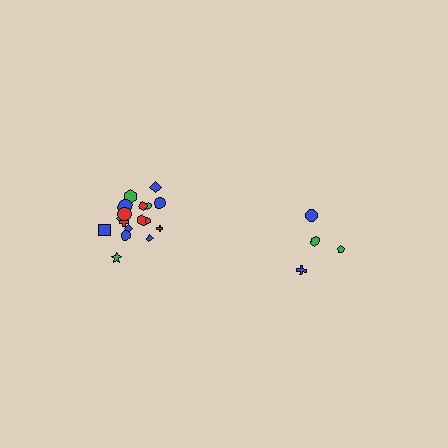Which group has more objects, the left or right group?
The left group.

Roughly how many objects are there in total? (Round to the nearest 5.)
Roughly 20 objects in total.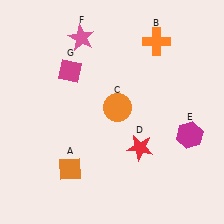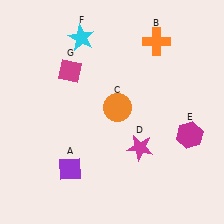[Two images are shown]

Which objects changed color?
A changed from orange to purple. D changed from red to magenta. F changed from pink to cyan.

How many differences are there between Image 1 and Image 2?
There are 3 differences between the two images.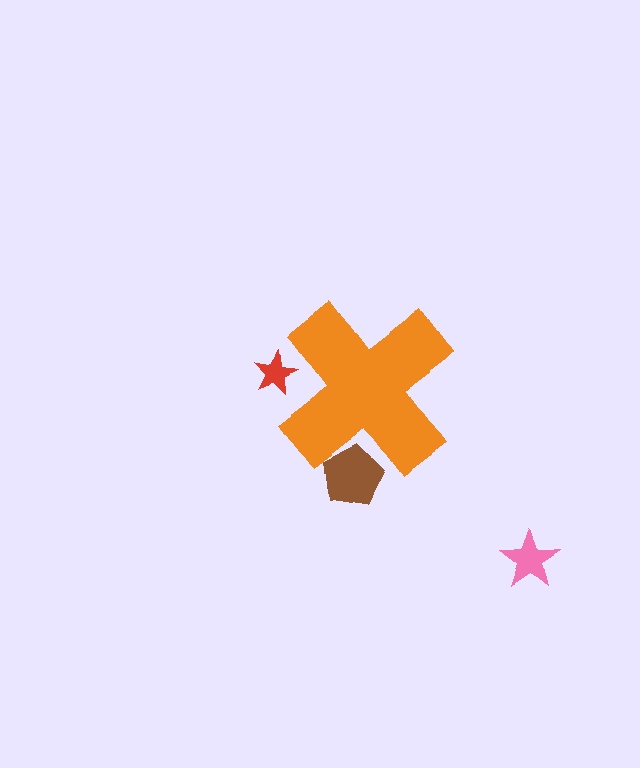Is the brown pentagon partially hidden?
Yes, the brown pentagon is partially hidden behind the orange cross.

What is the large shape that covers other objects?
An orange cross.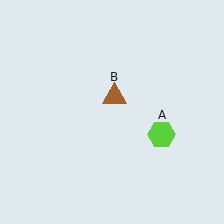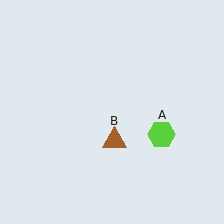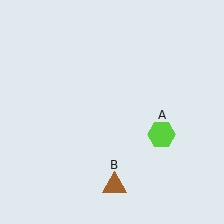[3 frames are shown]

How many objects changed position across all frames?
1 object changed position: brown triangle (object B).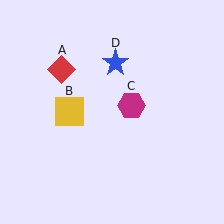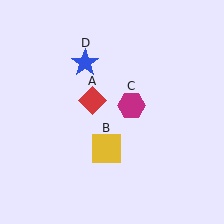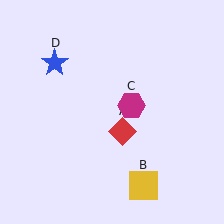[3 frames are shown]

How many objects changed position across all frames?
3 objects changed position: red diamond (object A), yellow square (object B), blue star (object D).